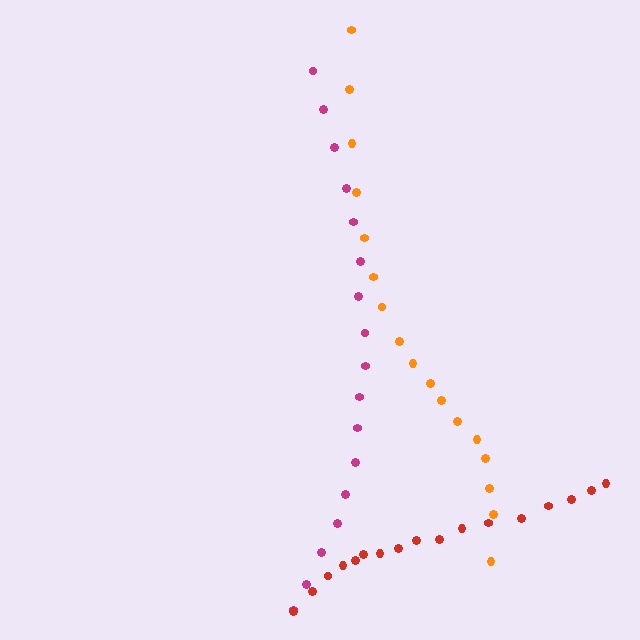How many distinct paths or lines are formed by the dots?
There are 3 distinct paths.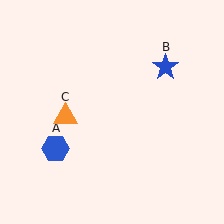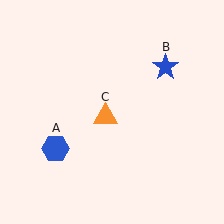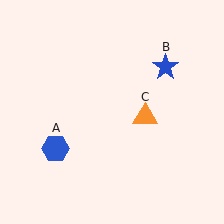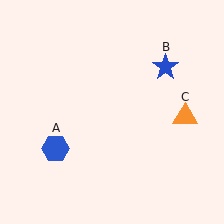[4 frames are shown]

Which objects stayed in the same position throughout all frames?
Blue hexagon (object A) and blue star (object B) remained stationary.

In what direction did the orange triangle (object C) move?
The orange triangle (object C) moved right.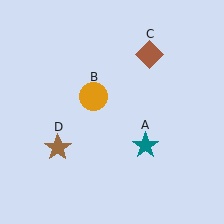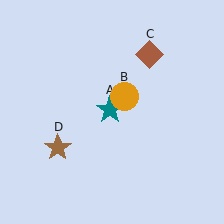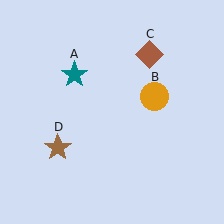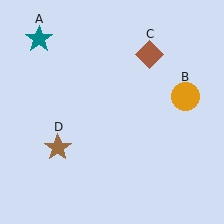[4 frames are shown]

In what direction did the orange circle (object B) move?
The orange circle (object B) moved right.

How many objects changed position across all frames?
2 objects changed position: teal star (object A), orange circle (object B).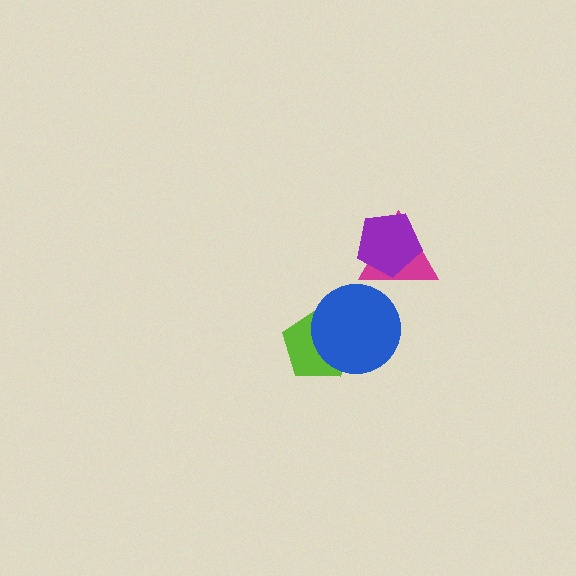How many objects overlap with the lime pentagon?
1 object overlaps with the lime pentagon.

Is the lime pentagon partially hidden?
Yes, it is partially covered by another shape.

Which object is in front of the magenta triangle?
The purple pentagon is in front of the magenta triangle.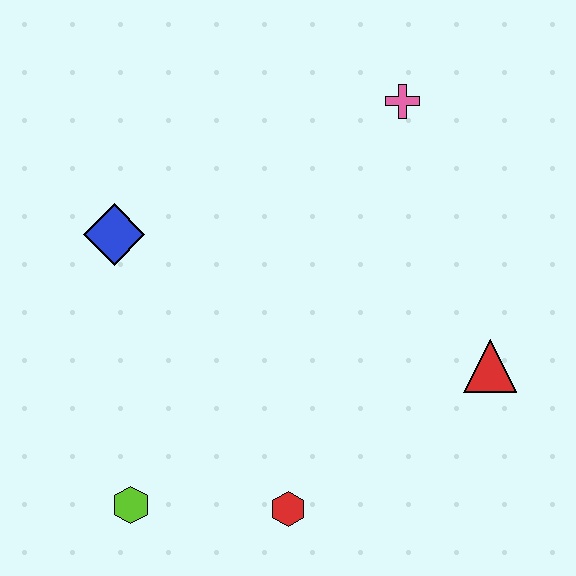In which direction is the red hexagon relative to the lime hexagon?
The red hexagon is to the right of the lime hexagon.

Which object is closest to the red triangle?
The red hexagon is closest to the red triangle.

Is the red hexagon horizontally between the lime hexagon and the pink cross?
Yes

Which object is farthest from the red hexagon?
The pink cross is farthest from the red hexagon.